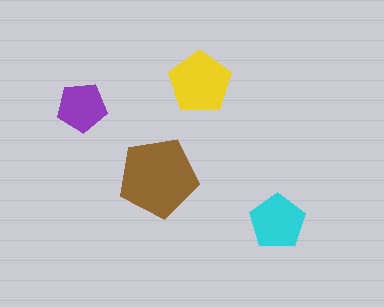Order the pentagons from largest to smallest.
the brown one, the yellow one, the cyan one, the purple one.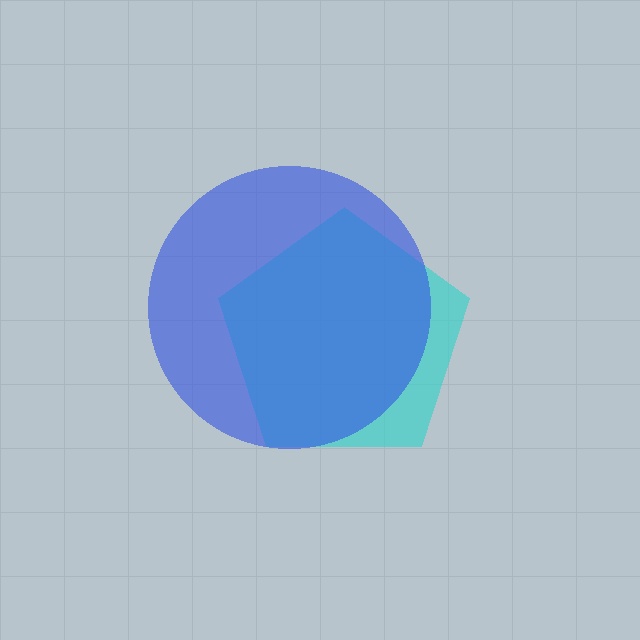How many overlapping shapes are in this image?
There are 2 overlapping shapes in the image.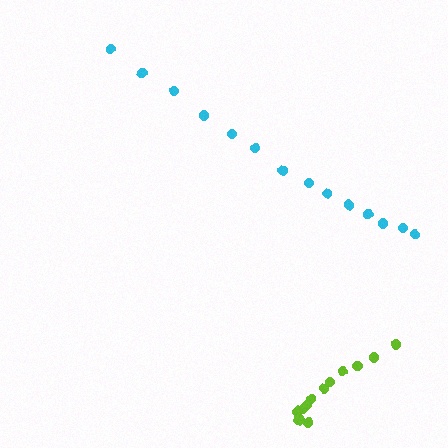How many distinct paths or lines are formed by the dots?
There are 2 distinct paths.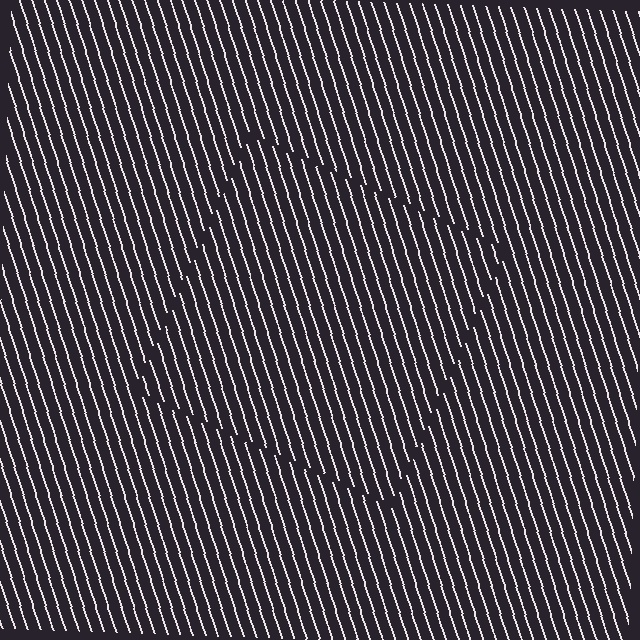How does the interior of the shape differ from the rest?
The interior of the shape contains the same grating, shifted by half a period — the contour is defined by the phase discontinuity where line-ends from the inner and outer gratings abut.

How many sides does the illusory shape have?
4 sides — the line-ends trace a square.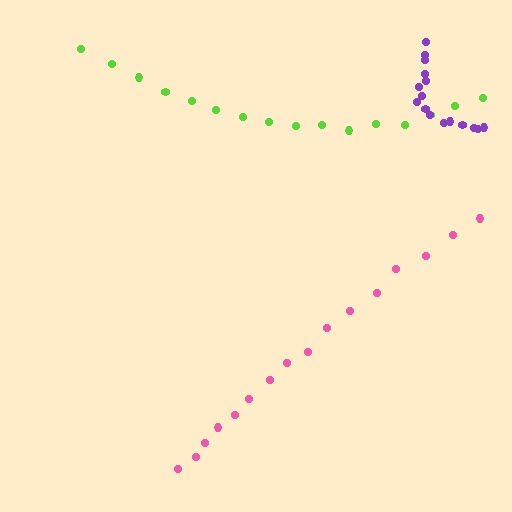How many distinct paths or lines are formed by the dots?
There are 3 distinct paths.